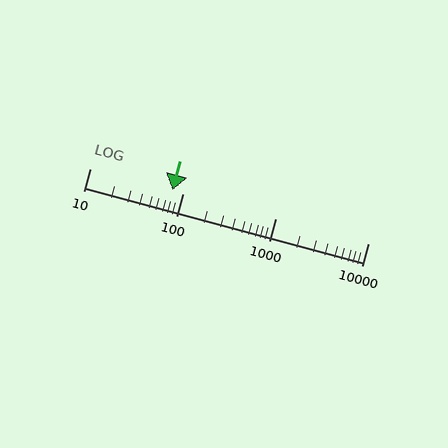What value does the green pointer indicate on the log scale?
The pointer indicates approximately 77.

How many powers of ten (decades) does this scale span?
The scale spans 3 decades, from 10 to 10000.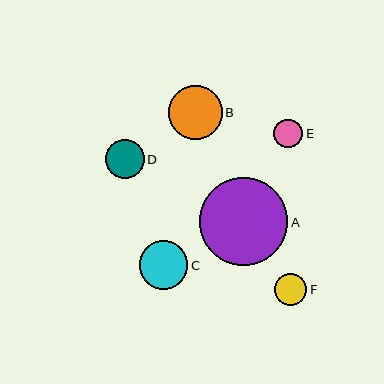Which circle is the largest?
Circle A is the largest with a size of approximately 88 pixels.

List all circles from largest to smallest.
From largest to smallest: A, B, C, D, F, E.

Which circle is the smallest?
Circle E is the smallest with a size of approximately 29 pixels.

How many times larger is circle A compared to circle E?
Circle A is approximately 3.1 times the size of circle E.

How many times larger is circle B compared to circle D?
Circle B is approximately 1.4 times the size of circle D.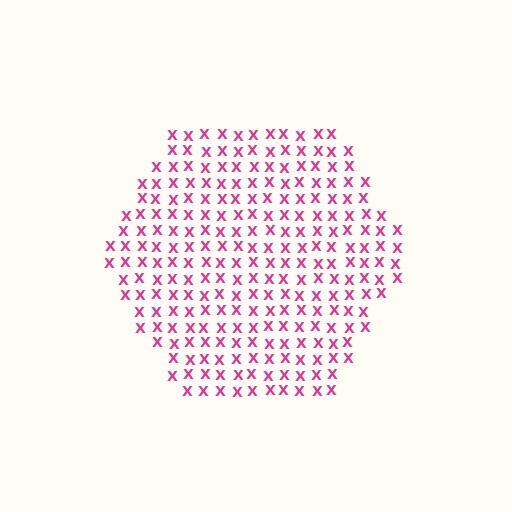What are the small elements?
The small elements are letter X's.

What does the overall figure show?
The overall figure shows a hexagon.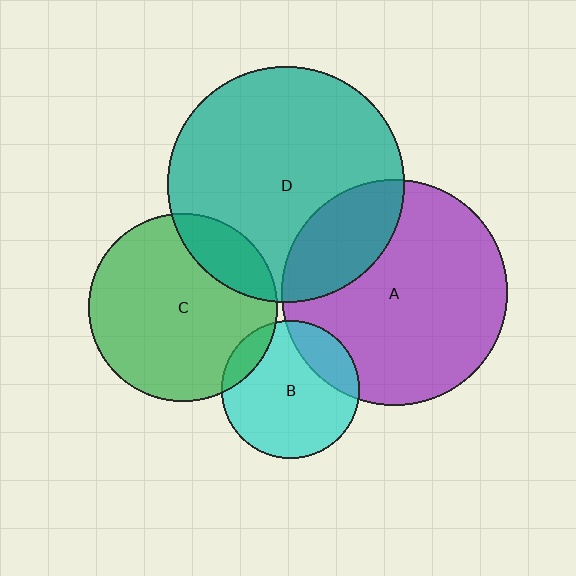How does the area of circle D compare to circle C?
Approximately 1.6 times.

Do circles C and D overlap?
Yes.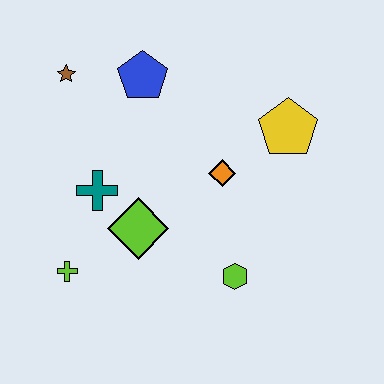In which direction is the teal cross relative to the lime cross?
The teal cross is above the lime cross.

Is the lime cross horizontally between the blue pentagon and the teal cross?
No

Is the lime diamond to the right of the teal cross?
Yes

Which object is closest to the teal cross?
The lime diamond is closest to the teal cross.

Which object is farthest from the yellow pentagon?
The lime cross is farthest from the yellow pentagon.